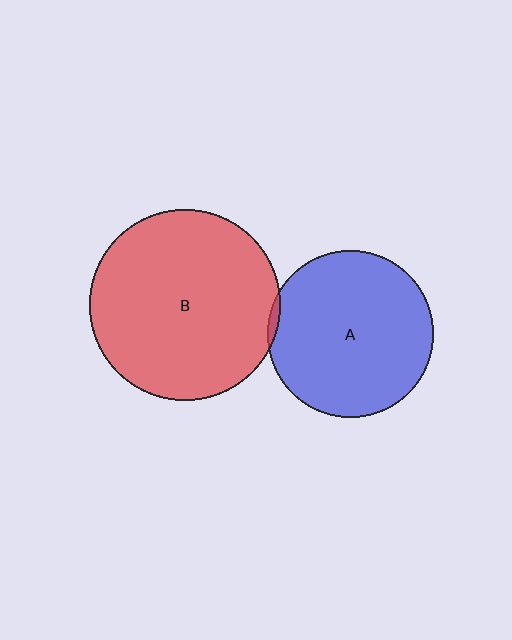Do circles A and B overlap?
Yes.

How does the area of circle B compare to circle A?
Approximately 1.3 times.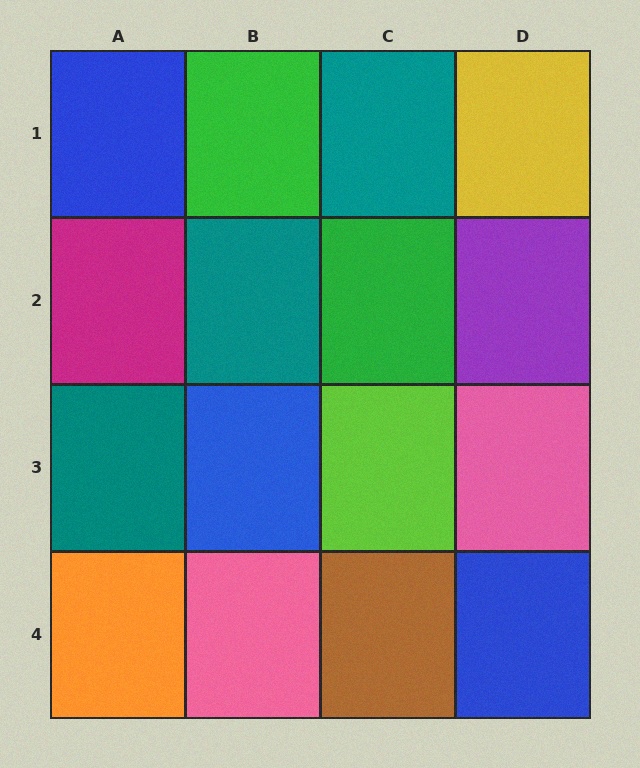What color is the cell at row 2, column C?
Green.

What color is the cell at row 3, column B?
Blue.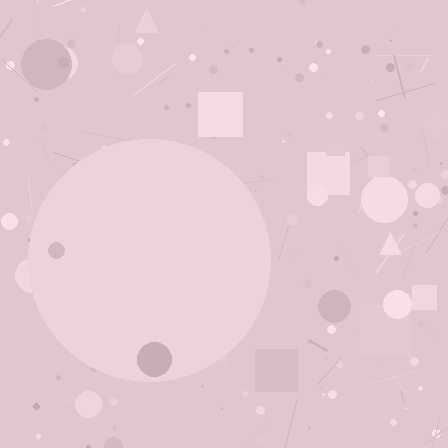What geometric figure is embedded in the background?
A circle is embedded in the background.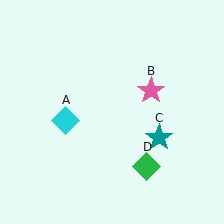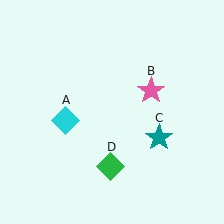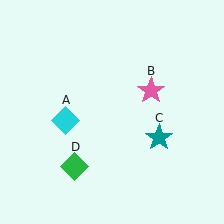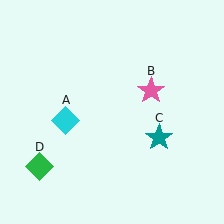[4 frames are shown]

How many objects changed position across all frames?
1 object changed position: green diamond (object D).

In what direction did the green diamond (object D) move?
The green diamond (object D) moved left.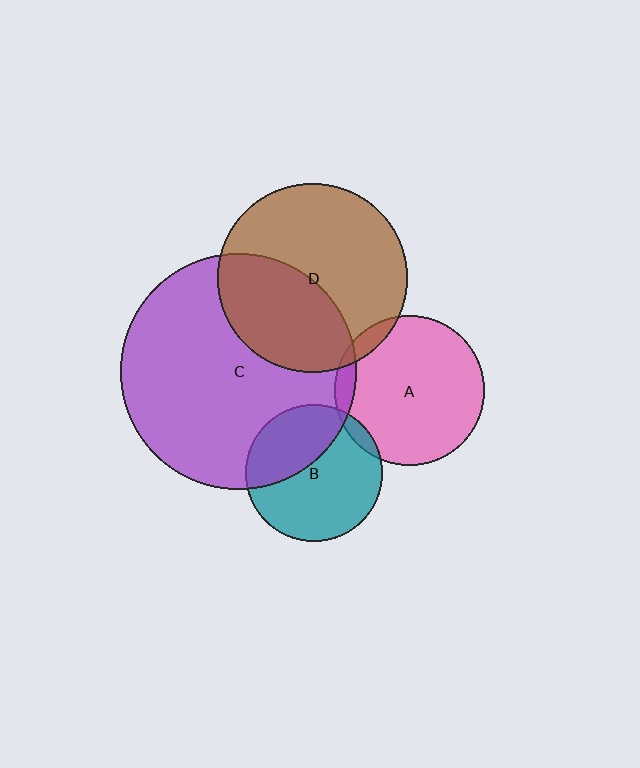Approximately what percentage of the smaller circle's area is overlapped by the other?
Approximately 5%.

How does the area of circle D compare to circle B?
Approximately 1.9 times.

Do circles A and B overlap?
Yes.